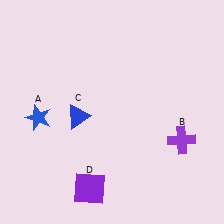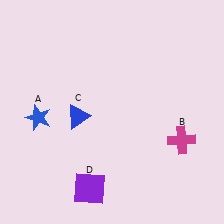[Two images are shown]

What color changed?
The cross (B) changed from purple in Image 1 to magenta in Image 2.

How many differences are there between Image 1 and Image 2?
There is 1 difference between the two images.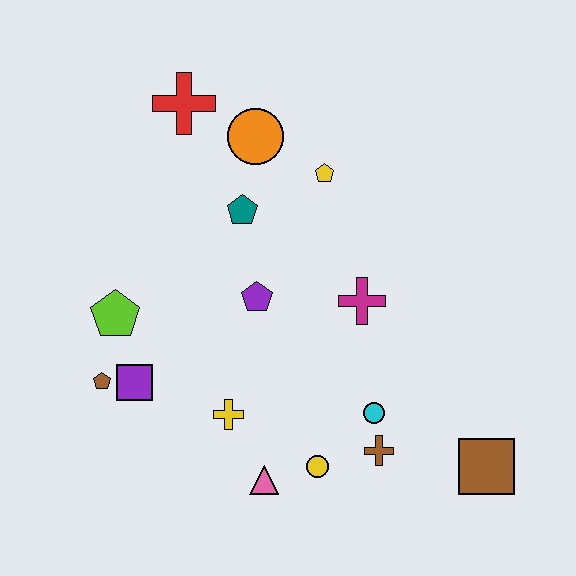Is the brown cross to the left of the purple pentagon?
No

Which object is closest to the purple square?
The brown pentagon is closest to the purple square.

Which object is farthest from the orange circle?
The brown square is farthest from the orange circle.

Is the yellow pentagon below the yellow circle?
No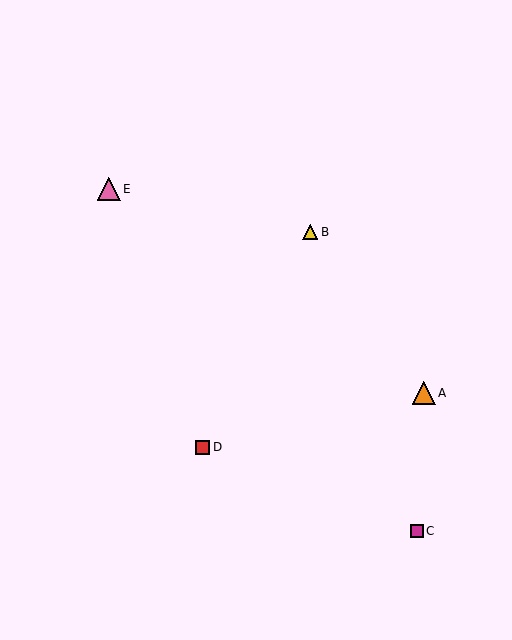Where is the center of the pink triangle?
The center of the pink triangle is at (109, 189).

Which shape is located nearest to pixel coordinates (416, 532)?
The magenta square (labeled C) at (417, 531) is nearest to that location.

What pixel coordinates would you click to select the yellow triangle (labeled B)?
Click at (310, 232) to select the yellow triangle B.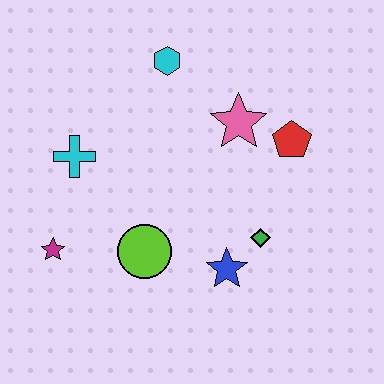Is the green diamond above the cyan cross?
No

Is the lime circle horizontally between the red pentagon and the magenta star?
Yes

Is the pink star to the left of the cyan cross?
No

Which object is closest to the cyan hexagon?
The pink star is closest to the cyan hexagon.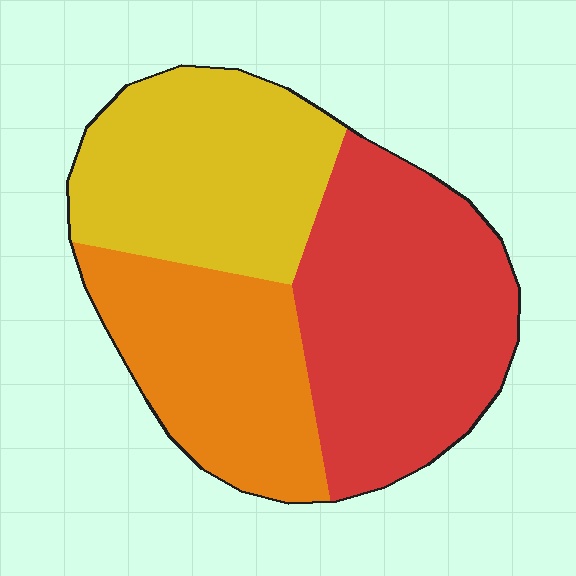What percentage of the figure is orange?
Orange covers 28% of the figure.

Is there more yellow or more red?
Red.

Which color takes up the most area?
Red, at roughly 40%.